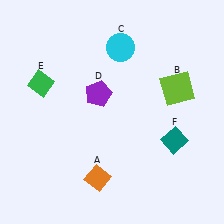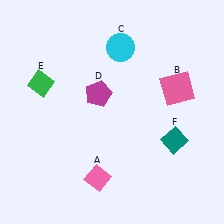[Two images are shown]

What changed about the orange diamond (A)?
In Image 1, A is orange. In Image 2, it changed to pink.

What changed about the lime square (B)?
In Image 1, B is lime. In Image 2, it changed to pink.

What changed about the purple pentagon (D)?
In Image 1, D is purple. In Image 2, it changed to magenta.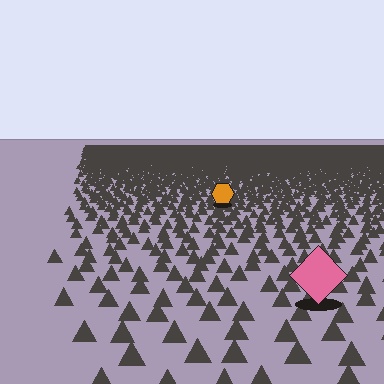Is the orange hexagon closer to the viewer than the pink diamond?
No. The pink diamond is closer — you can tell from the texture gradient: the ground texture is coarser near it.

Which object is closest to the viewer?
The pink diamond is closest. The texture marks near it are larger and more spread out.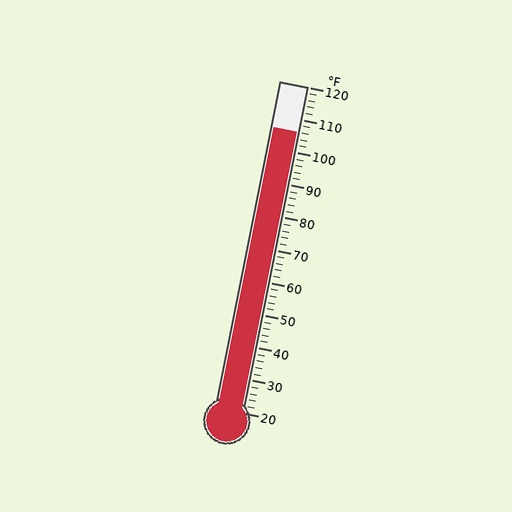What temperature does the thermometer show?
The thermometer shows approximately 106°F.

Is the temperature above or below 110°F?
The temperature is below 110°F.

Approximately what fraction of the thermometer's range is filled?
The thermometer is filled to approximately 85% of its range.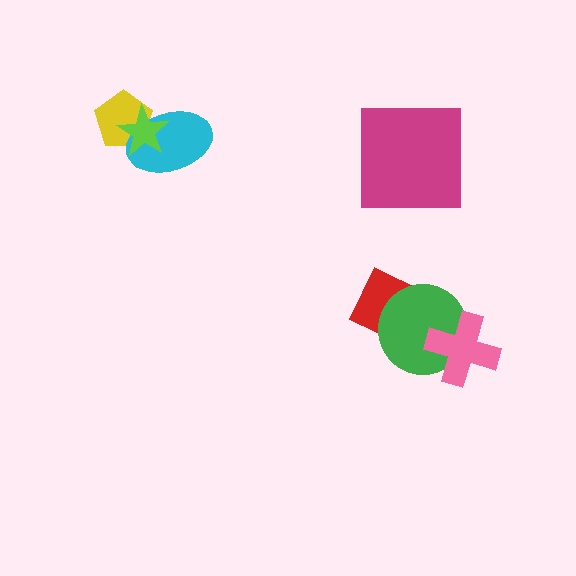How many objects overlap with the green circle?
2 objects overlap with the green circle.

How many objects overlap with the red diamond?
1 object overlaps with the red diamond.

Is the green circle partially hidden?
Yes, it is partially covered by another shape.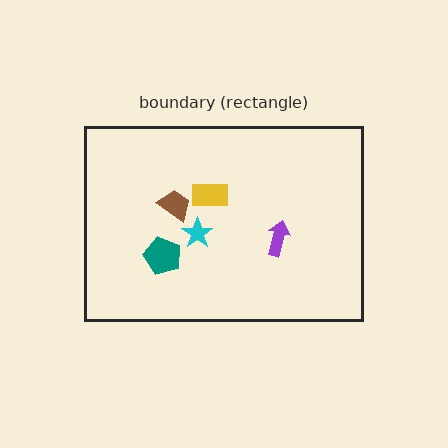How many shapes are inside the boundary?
5 inside, 0 outside.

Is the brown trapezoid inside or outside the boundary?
Inside.